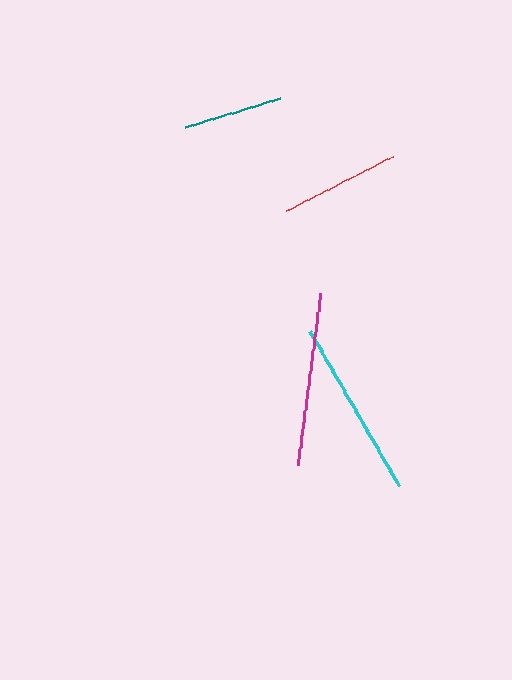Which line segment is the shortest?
The teal line is the shortest at approximately 100 pixels.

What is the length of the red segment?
The red segment is approximately 120 pixels long.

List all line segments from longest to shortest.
From longest to shortest: cyan, magenta, red, teal.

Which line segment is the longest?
The cyan line is the longest at approximately 178 pixels.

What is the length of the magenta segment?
The magenta segment is approximately 174 pixels long.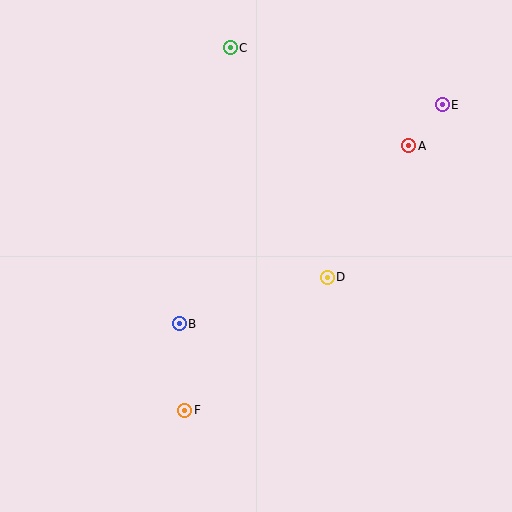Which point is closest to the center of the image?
Point D at (327, 277) is closest to the center.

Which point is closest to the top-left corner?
Point C is closest to the top-left corner.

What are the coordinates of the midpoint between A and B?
The midpoint between A and B is at (294, 235).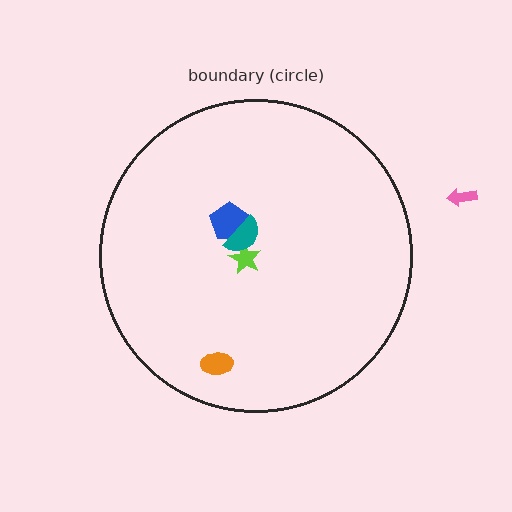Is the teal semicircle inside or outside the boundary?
Inside.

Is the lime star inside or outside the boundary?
Inside.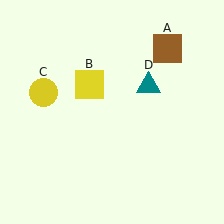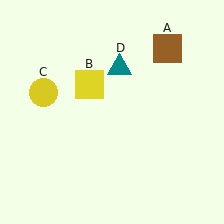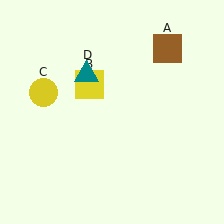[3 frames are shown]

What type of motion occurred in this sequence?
The teal triangle (object D) rotated counterclockwise around the center of the scene.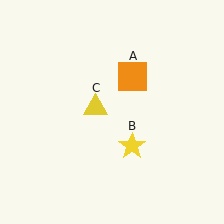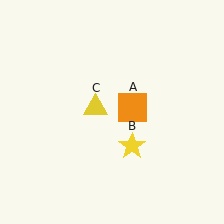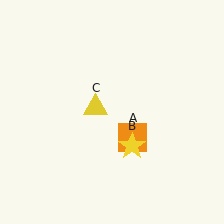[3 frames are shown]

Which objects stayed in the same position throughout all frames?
Yellow star (object B) and yellow triangle (object C) remained stationary.